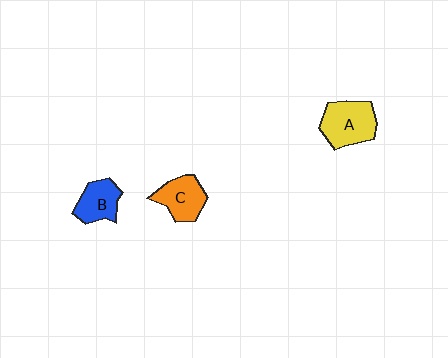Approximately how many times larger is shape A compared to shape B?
Approximately 1.4 times.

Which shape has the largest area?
Shape A (yellow).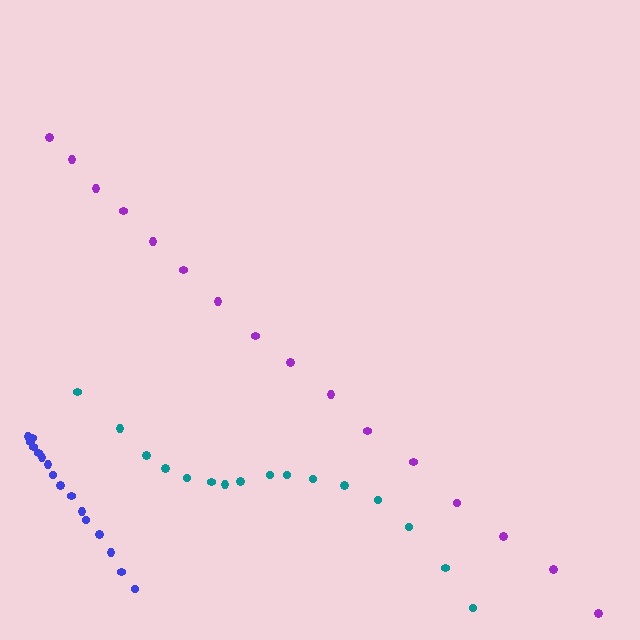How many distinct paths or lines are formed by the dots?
There are 3 distinct paths.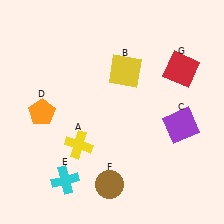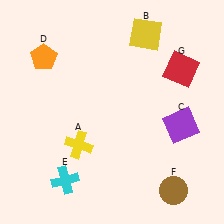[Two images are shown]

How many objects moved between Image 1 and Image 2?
3 objects moved between the two images.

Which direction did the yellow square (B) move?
The yellow square (B) moved up.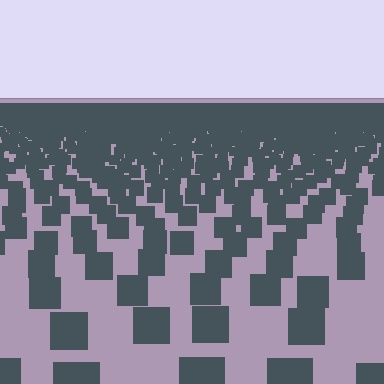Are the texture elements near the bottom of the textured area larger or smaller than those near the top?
Larger. Near the bottom, elements are closer to the viewer and appear at a bigger on-screen size.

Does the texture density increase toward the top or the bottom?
Density increases toward the top.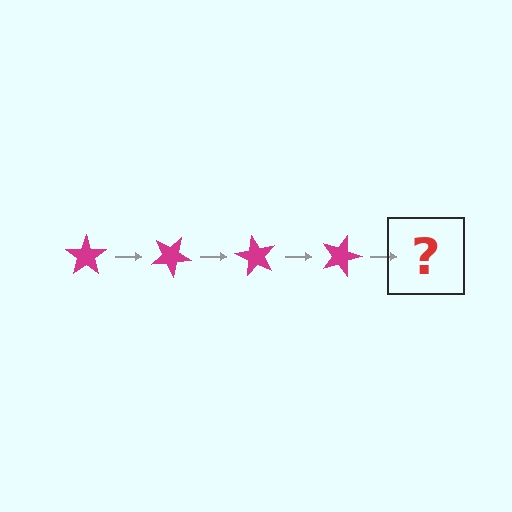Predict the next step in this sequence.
The next step is a magenta star rotated 120 degrees.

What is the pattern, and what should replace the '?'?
The pattern is that the star rotates 30 degrees each step. The '?' should be a magenta star rotated 120 degrees.